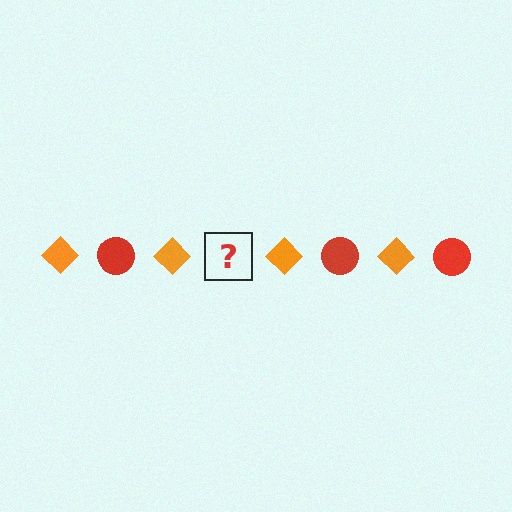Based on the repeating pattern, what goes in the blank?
The blank should be a red circle.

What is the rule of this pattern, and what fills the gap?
The rule is that the pattern alternates between orange diamond and red circle. The gap should be filled with a red circle.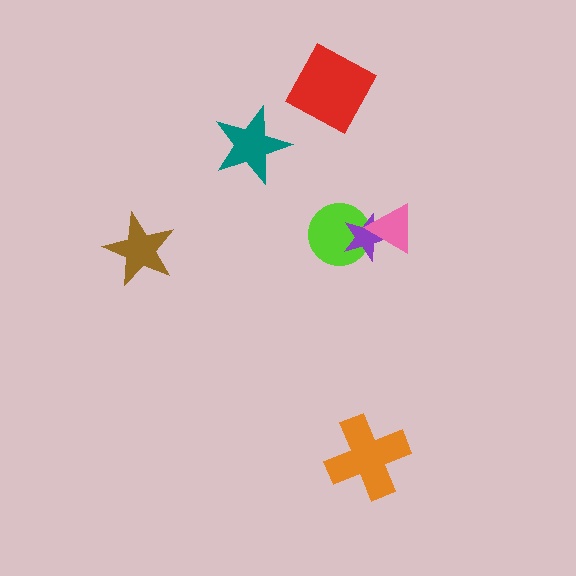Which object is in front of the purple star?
The pink triangle is in front of the purple star.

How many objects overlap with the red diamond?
0 objects overlap with the red diamond.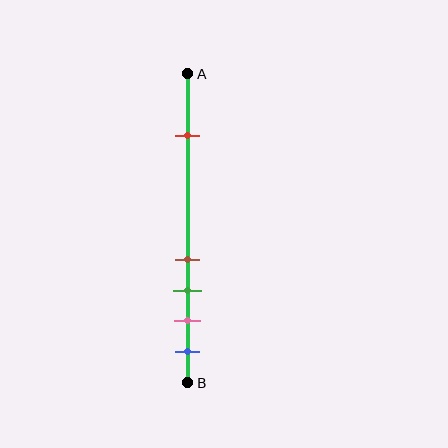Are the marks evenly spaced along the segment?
No, the marks are not evenly spaced.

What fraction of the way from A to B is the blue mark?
The blue mark is approximately 90% (0.9) of the way from A to B.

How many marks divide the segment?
There are 5 marks dividing the segment.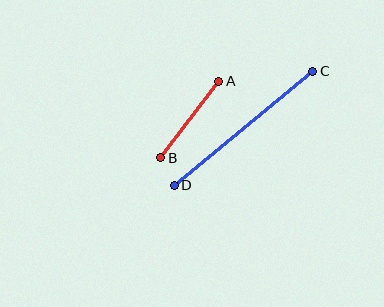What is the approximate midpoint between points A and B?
The midpoint is at approximately (190, 119) pixels.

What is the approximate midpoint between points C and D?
The midpoint is at approximately (243, 128) pixels.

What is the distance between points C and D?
The distance is approximately 179 pixels.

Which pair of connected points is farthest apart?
Points C and D are farthest apart.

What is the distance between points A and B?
The distance is approximately 96 pixels.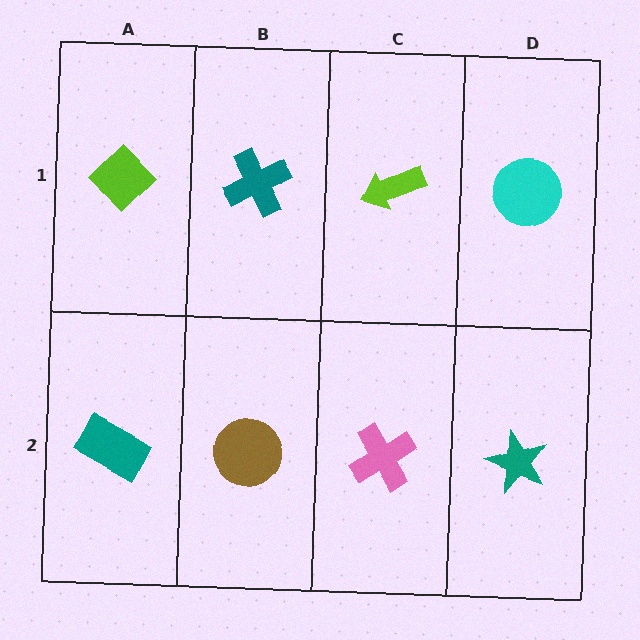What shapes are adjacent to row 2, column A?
A lime diamond (row 1, column A), a brown circle (row 2, column B).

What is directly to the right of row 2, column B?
A pink cross.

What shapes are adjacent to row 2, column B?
A teal cross (row 1, column B), a teal rectangle (row 2, column A), a pink cross (row 2, column C).